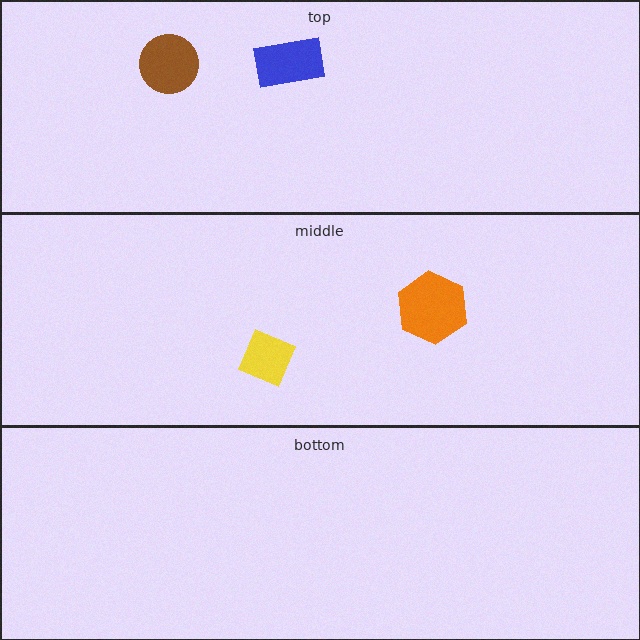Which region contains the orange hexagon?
The middle region.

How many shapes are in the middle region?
2.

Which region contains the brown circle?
The top region.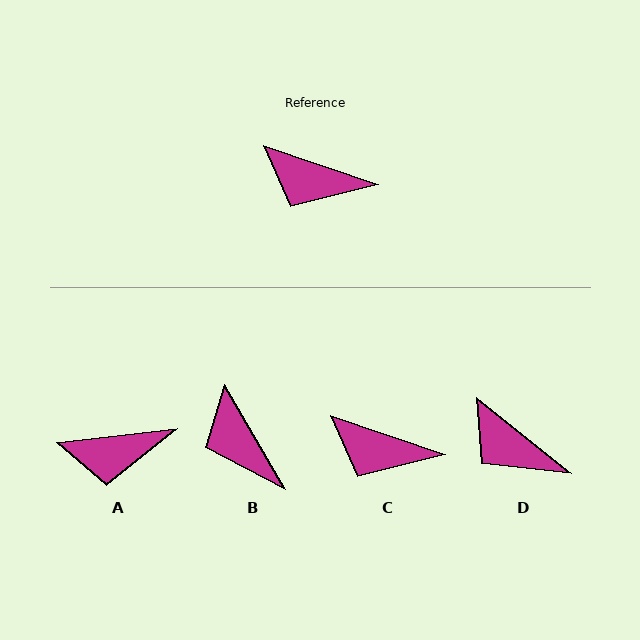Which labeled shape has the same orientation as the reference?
C.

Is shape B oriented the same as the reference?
No, it is off by about 41 degrees.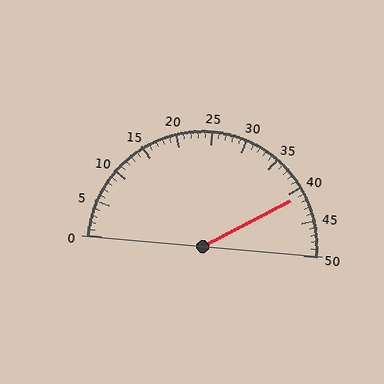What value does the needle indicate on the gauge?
The needle indicates approximately 41.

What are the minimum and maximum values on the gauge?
The gauge ranges from 0 to 50.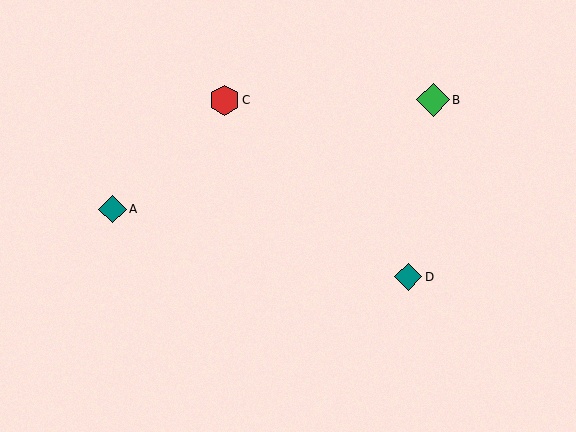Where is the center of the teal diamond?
The center of the teal diamond is at (113, 209).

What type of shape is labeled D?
Shape D is a teal diamond.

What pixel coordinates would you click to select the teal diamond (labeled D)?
Click at (408, 277) to select the teal diamond D.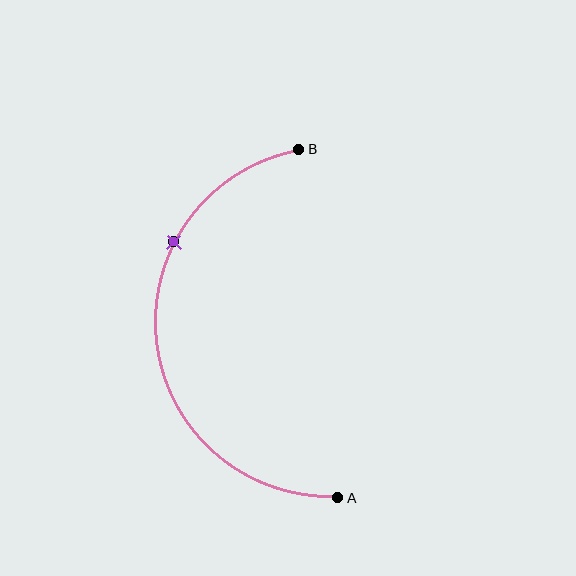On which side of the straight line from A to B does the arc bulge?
The arc bulges to the left of the straight line connecting A and B.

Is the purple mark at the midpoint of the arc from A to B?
No. The purple mark lies on the arc but is closer to endpoint B. The arc midpoint would be at the point on the curve equidistant along the arc from both A and B.